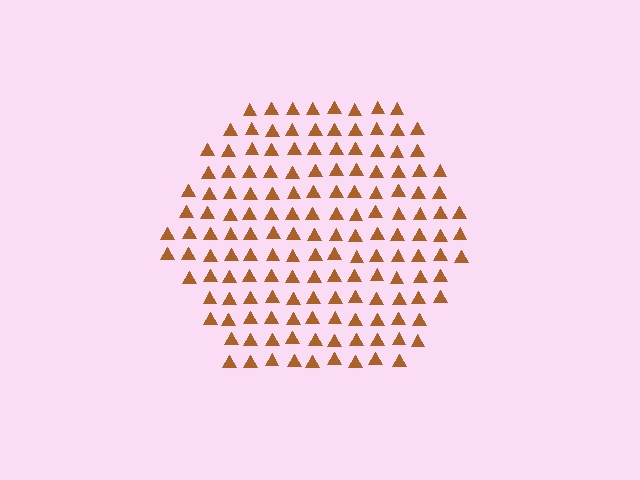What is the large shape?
The large shape is a hexagon.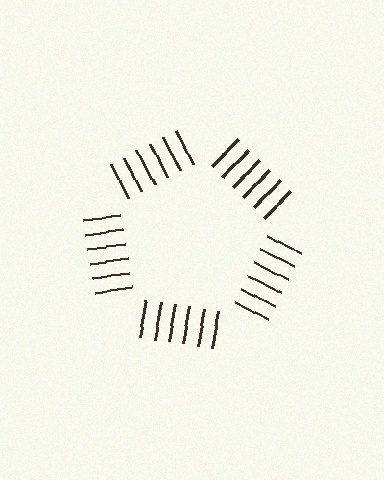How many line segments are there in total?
30 — 6 along each of the 5 edges.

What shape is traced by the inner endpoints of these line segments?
An illusory pentagon — the line segments terminate on its edges but no continuous stroke is drawn.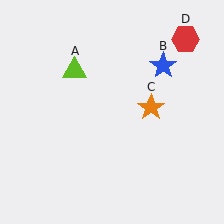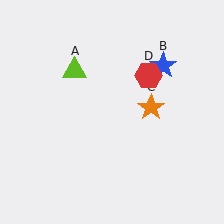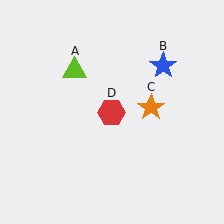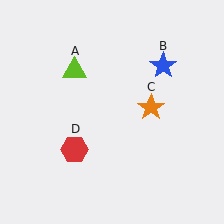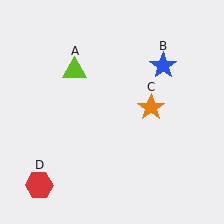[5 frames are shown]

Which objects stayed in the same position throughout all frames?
Lime triangle (object A) and blue star (object B) and orange star (object C) remained stationary.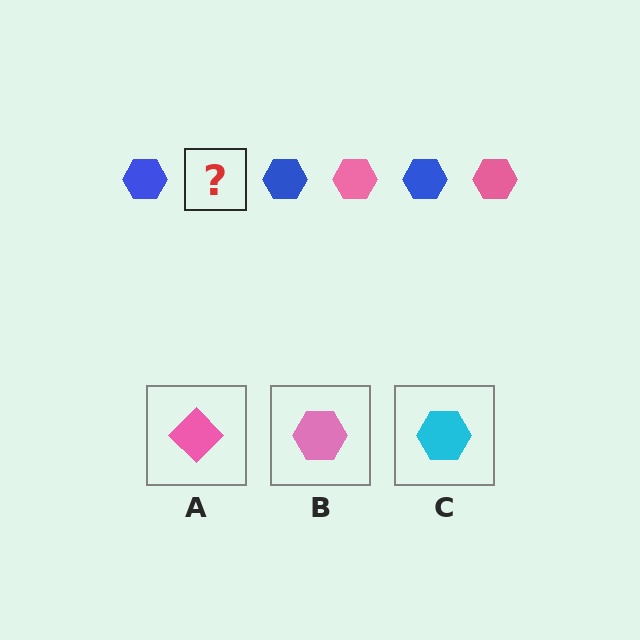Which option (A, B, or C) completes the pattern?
B.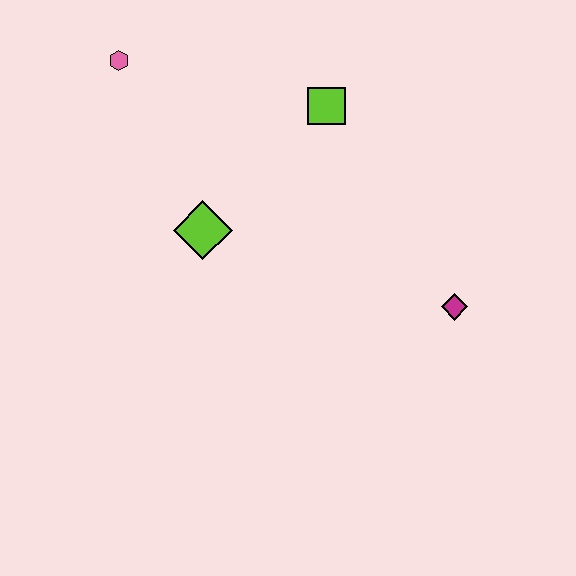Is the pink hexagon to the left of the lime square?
Yes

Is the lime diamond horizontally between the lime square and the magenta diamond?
No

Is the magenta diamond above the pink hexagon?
No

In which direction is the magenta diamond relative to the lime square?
The magenta diamond is below the lime square.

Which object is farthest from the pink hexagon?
The magenta diamond is farthest from the pink hexagon.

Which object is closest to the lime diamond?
The lime square is closest to the lime diamond.